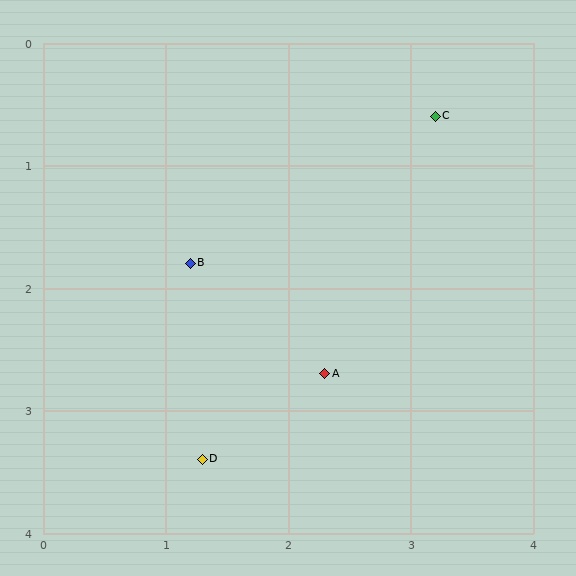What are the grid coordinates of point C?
Point C is at approximately (3.2, 0.6).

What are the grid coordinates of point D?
Point D is at approximately (1.3, 3.4).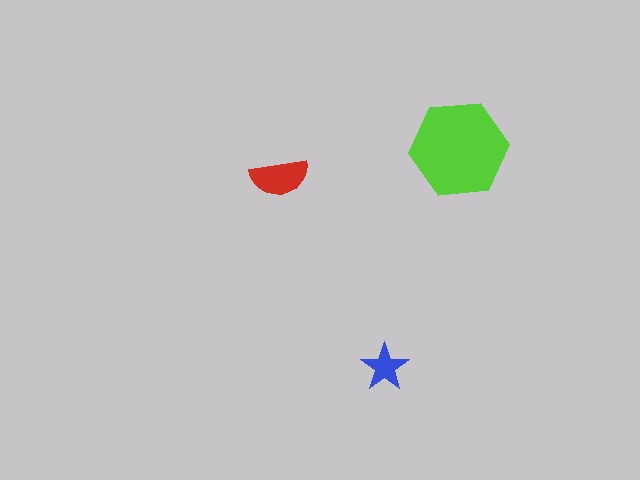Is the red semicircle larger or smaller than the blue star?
Larger.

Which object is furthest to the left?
The red semicircle is leftmost.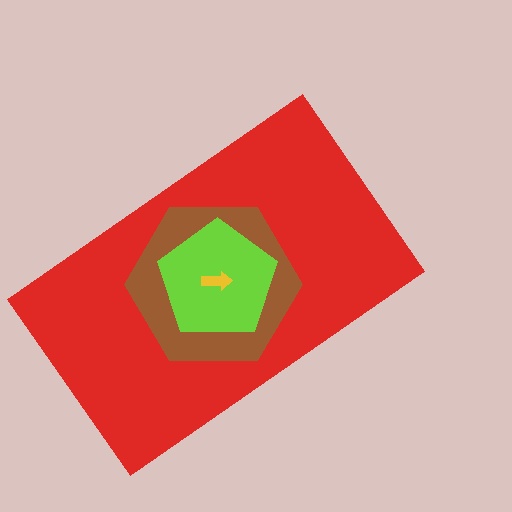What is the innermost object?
The yellow arrow.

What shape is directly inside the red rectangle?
The brown hexagon.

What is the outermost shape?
The red rectangle.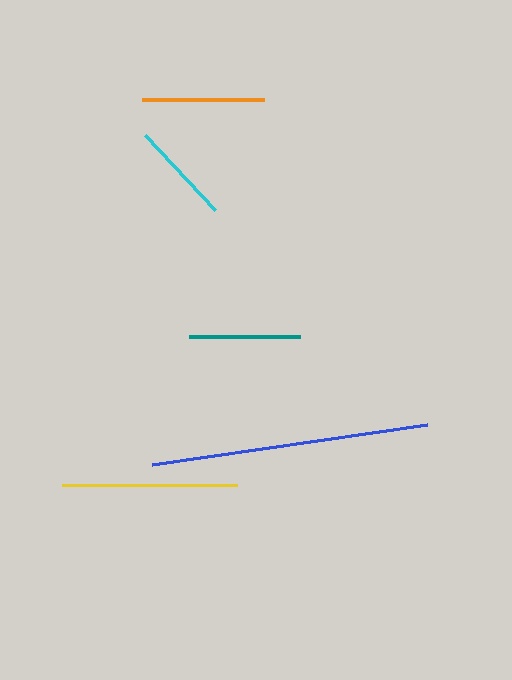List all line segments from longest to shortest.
From longest to shortest: blue, yellow, orange, teal, cyan.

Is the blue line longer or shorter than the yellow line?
The blue line is longer than the yellow line.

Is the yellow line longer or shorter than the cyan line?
The yellow line is longer than the cyan line.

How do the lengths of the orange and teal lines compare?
The orange and teal lines are approximately the same length.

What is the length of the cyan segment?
The cyan segment is approximately 103 pixels long.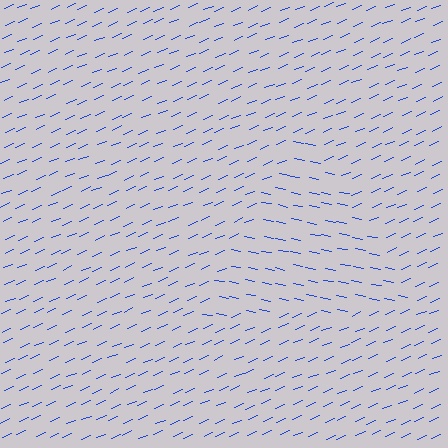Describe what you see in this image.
The image is filled with small blue line segments. A triangle region in the image has lines oriented differently from the surrounding lines, creating a visible texture boundary.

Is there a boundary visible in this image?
Yes, there is a texture boundary formed by a change in line orientation.